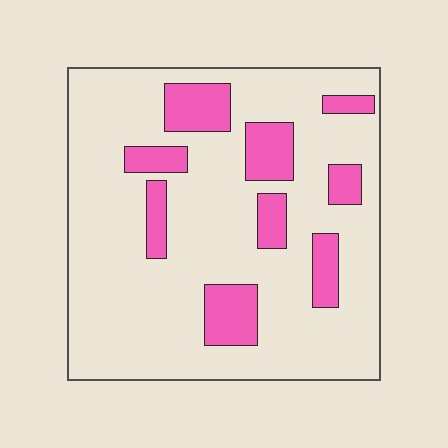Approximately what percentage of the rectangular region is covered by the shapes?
Approximately 20%.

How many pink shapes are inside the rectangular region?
9.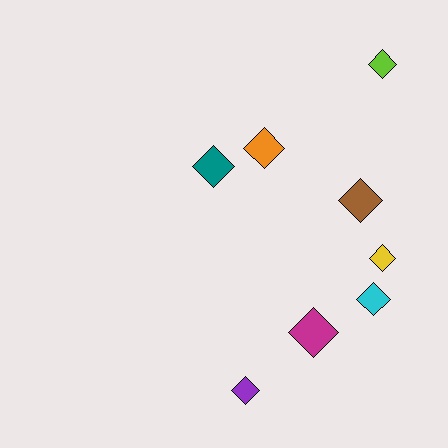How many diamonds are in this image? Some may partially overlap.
There are 8 diamonds.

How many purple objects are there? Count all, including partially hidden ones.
There is 1 purple object.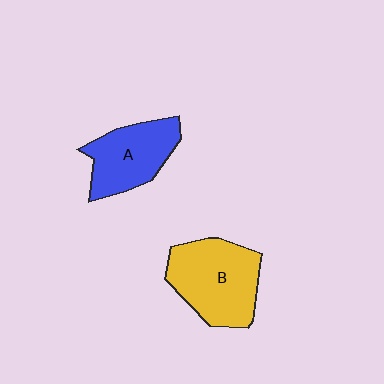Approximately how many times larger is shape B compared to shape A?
Approximately 1.3 times.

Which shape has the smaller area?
Shape A (blue).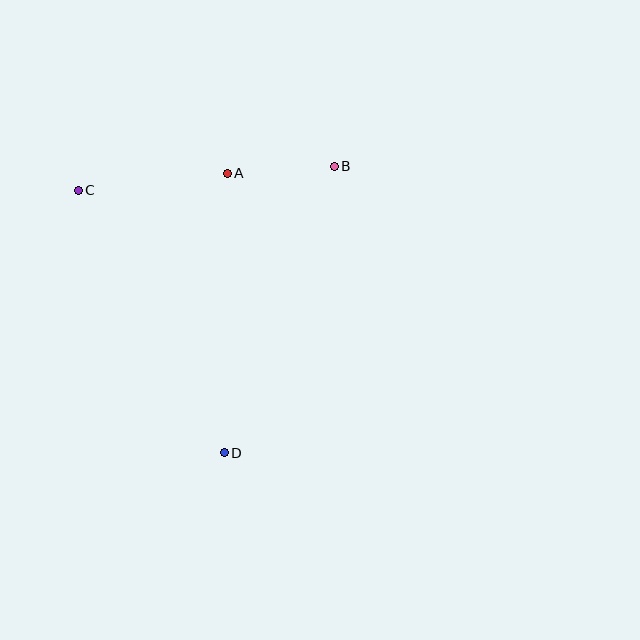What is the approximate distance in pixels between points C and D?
The distance between C and D is approximately 301 pixels.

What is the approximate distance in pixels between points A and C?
The distance between A and C is approximately 150 pixels.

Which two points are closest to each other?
Points A and B are closest to each other.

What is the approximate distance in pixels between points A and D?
The distance between A and D is approximately 279 pixels.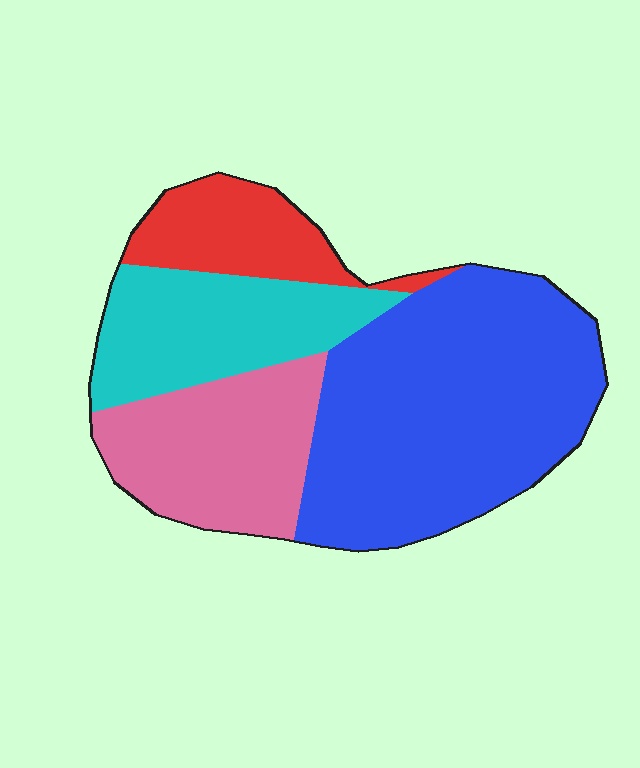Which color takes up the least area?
Red, at roughly 15%.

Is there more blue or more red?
Blue.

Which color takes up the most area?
Blue, at roughly 45%.